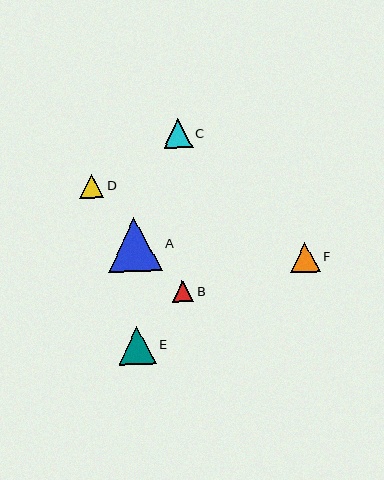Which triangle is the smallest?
Triangle B is the smallest with a size of approximately 22 pixels.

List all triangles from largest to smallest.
From largest to smallest: A, E, F, C, D, B.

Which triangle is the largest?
Triangle A is the largest with a size of approximately 54 pixels.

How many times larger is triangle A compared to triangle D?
Triangle A is approximately 2.2 times the size of triangle D.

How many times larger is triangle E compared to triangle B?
Triangle E is approximately 1.8 times the size of triangle B.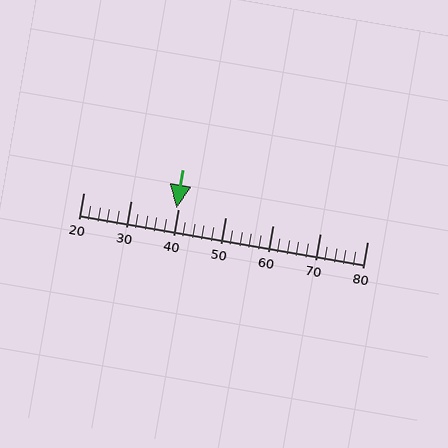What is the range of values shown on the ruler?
The ruler shows values from 20 to 80.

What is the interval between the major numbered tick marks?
The major tick marks are spaced 10 units apart.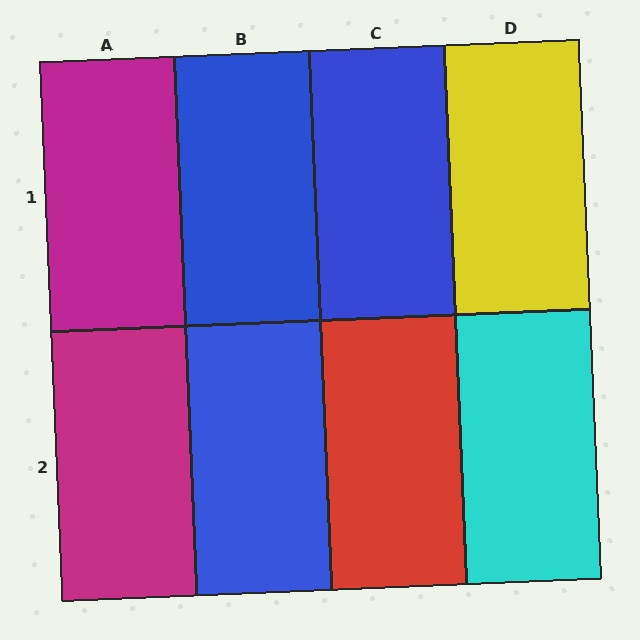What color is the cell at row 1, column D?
Yellow.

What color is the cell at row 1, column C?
Blue.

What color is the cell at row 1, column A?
Magenta.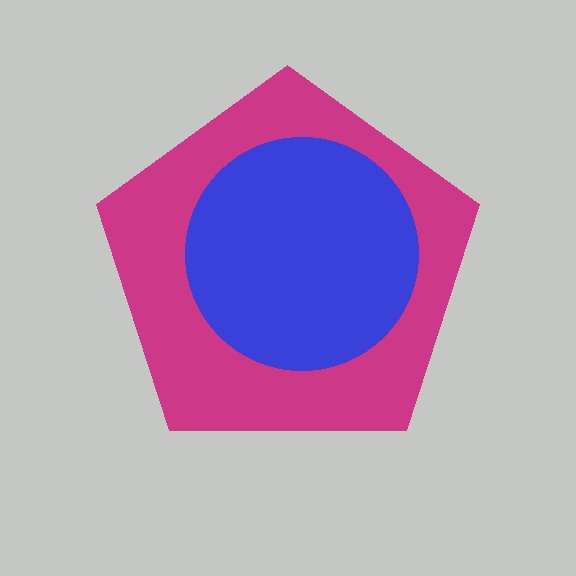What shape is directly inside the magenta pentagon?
The blue circle.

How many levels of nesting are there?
2.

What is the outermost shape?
The magenta pentagon.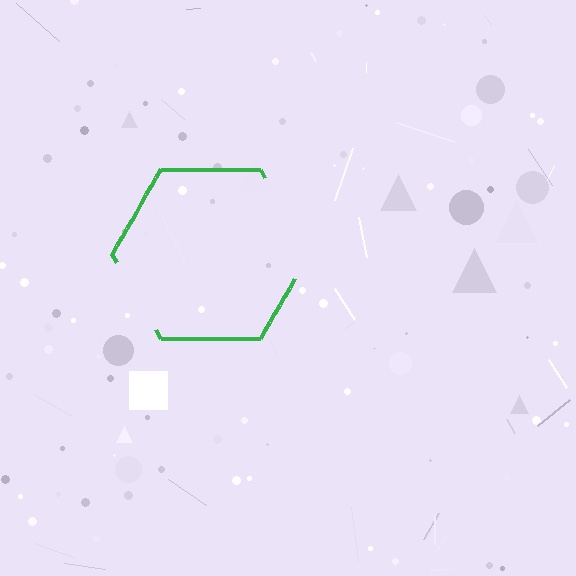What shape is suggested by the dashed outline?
The dashed outline suggests a hexagon.